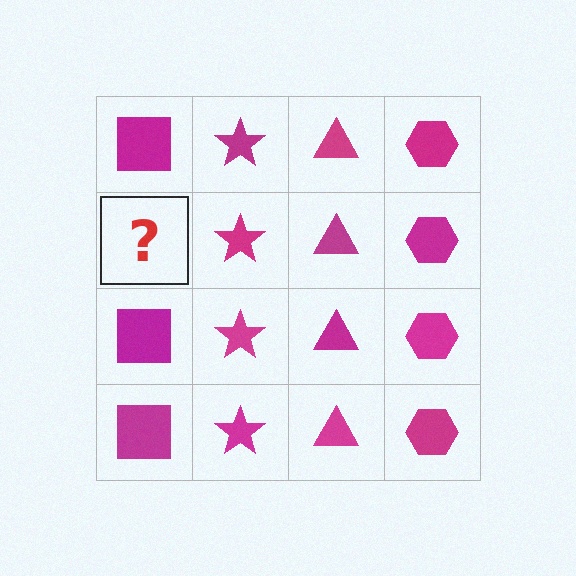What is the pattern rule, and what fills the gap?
The rule is that each column has a consistent shape. The gap should be filled with a magenta square.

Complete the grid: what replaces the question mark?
The question mark should be replaced with a magenta square.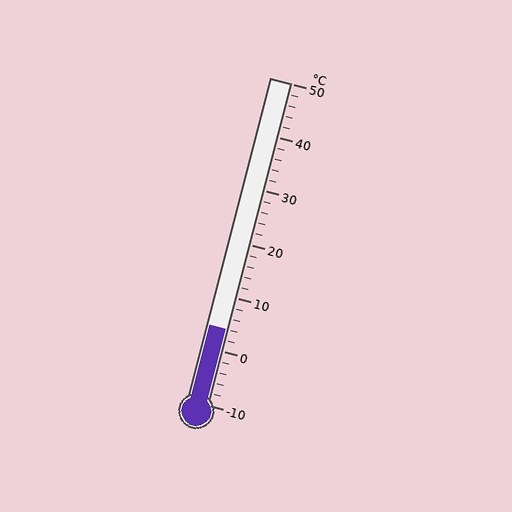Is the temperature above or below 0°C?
The temperature is above 0°C.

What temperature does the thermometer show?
The thermometer shows approximately 4°C.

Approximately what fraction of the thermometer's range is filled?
The thermometer is filled to approximately 25% of its range.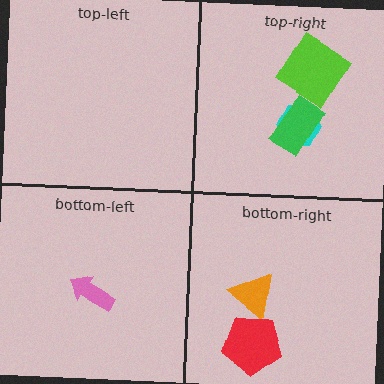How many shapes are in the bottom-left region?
1.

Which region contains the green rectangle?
The top-right region.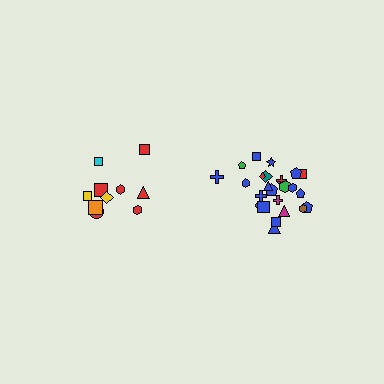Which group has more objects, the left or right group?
The right group.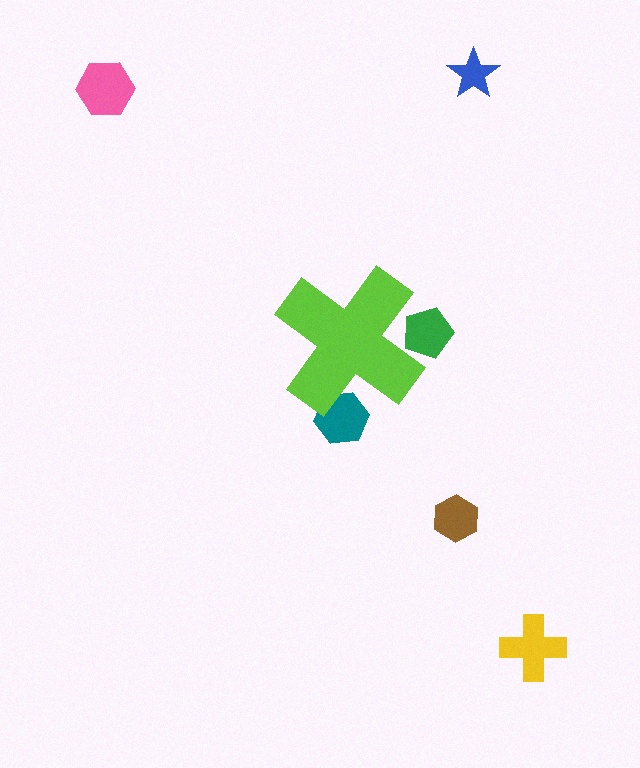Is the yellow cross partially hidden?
No, the yellow cross is fully visible.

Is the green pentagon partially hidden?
Yes, the green pentagon is partially hidden behind the lime cross.